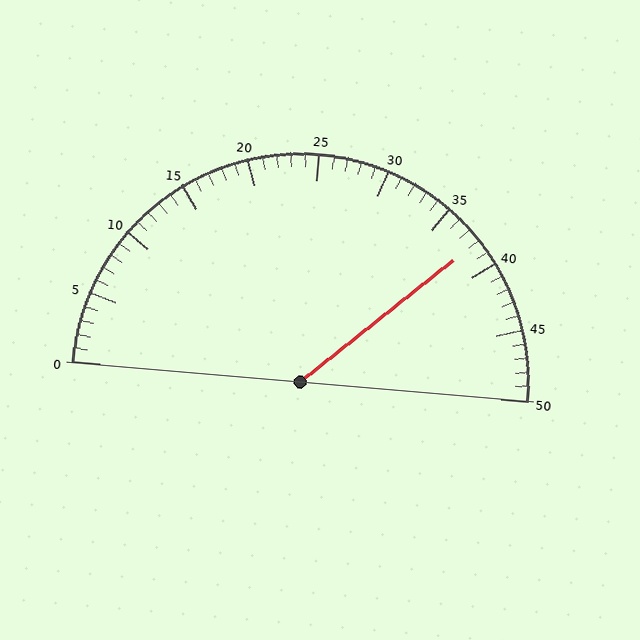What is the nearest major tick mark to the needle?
The nearest major tick mark is 40.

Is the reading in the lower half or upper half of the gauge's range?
The reading is in the upper half of the range (0 to 50).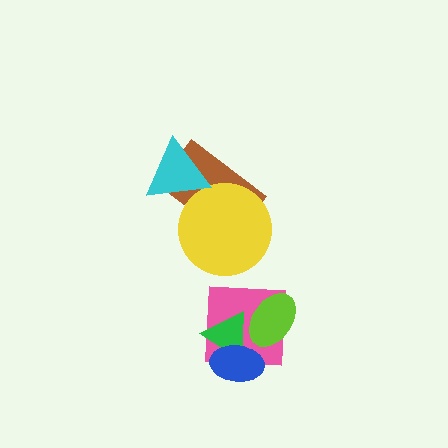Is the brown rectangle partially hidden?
Yes, it is partially covered by another shape.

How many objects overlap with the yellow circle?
2 objects overlap with the yellow circle.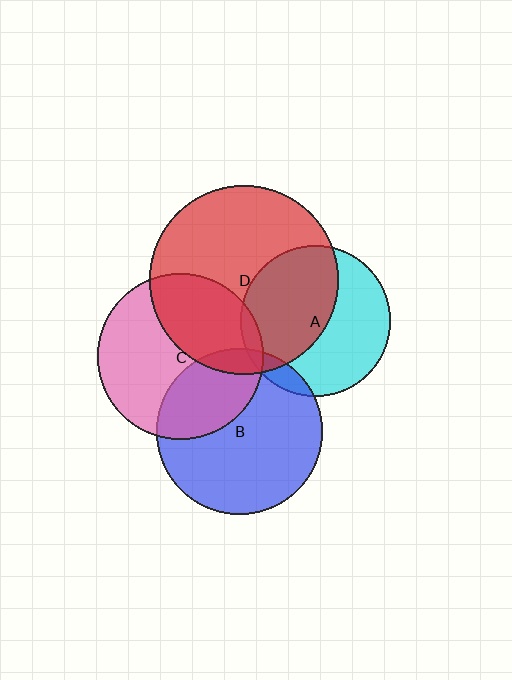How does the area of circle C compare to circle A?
Approximately 1.2 times.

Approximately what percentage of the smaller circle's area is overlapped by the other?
Approximately 35%.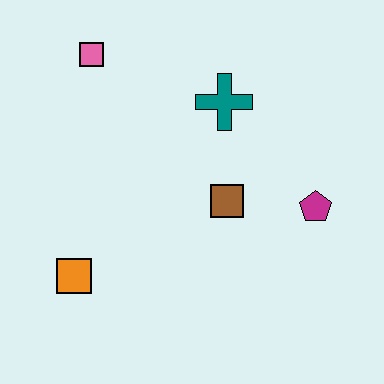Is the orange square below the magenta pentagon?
Yes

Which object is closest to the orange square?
The brown square is closest to the orange square.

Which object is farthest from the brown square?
The pink square is farthest from the brown square.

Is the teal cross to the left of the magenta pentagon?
Yes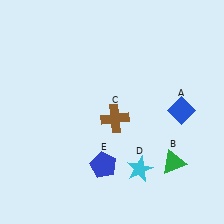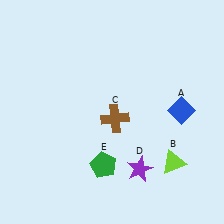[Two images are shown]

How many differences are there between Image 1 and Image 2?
There are 3 differences between the two images.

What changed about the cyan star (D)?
In Image 1, D is cyan. In Image 2, it changed to purple.